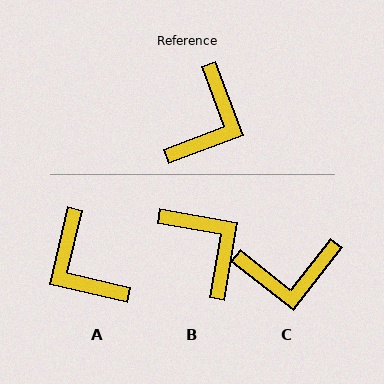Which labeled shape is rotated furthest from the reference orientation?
A, about 123 degrees away.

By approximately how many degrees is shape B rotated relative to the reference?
Approximately 60 degrees counter-clockwise.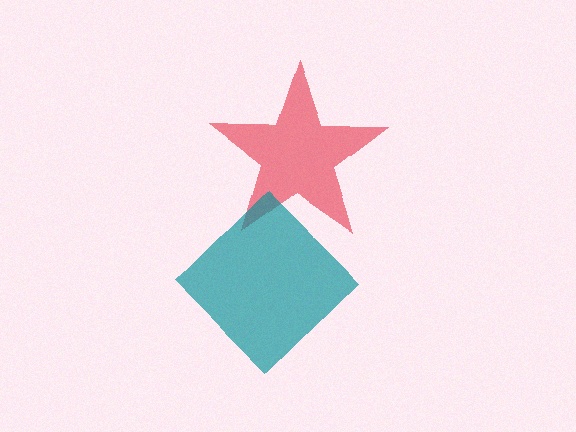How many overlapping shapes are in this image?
There are 2 overlapping shapes in the image.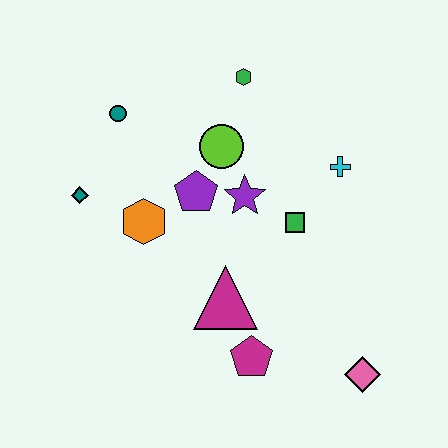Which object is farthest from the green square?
The teal diamond is farthest from the green square.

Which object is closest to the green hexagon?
The lime circle is closest to the green hexagon.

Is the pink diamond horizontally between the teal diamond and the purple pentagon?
No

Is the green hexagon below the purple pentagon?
No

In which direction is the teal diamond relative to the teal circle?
The teal diamond is below the teal circle.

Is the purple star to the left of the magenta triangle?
No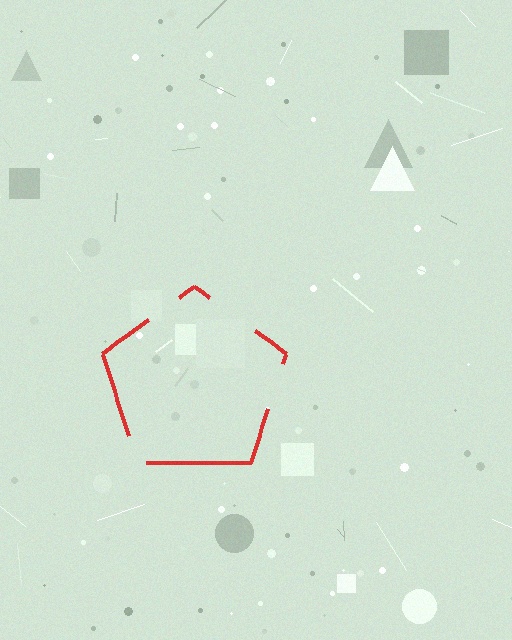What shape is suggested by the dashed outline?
The dashed outline suggests a pentagon.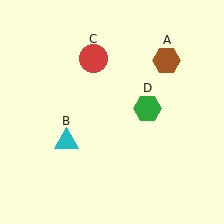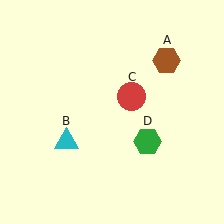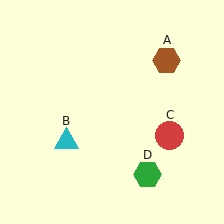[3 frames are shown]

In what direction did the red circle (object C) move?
The red circle (object C) moved down and to the right.